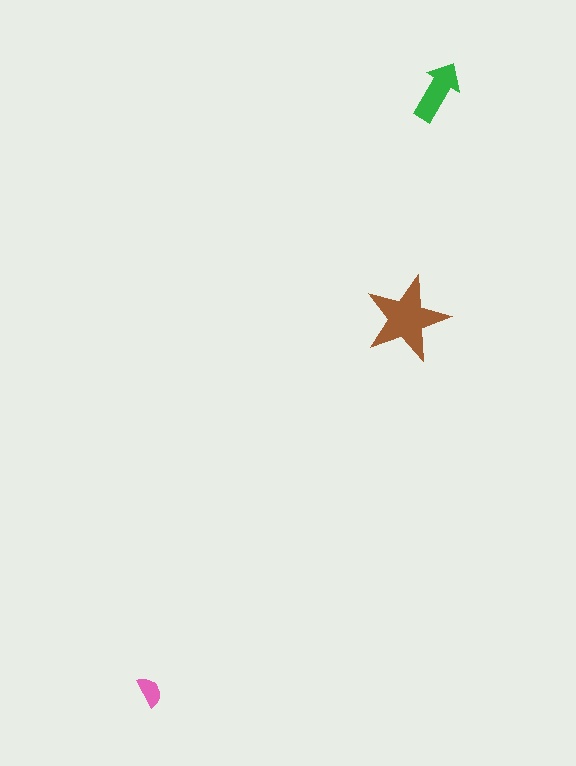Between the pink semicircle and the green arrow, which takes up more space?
The green arrow.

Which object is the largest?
The brown star.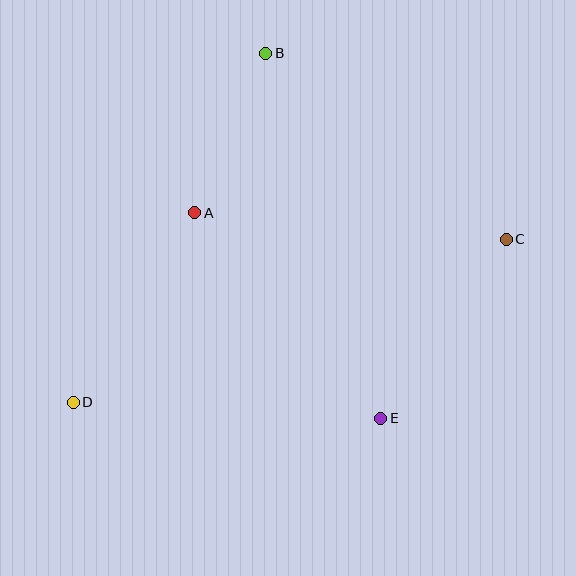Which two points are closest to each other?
Points A and B are closest to each other.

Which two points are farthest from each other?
Points C and D are farthest from each other.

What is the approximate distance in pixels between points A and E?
The distance between A and E is approximately 277 pixels.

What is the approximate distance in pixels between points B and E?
The distance between B and E is approximately 383 pixels.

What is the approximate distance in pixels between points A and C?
The distance between A and C is approximately 312 pixels.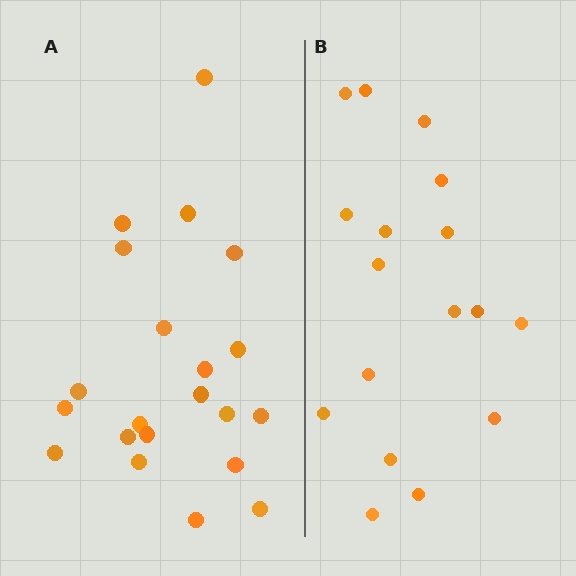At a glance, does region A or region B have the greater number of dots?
Region A (the left region) has more dots.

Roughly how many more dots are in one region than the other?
Region A has about 4 more dots than region B.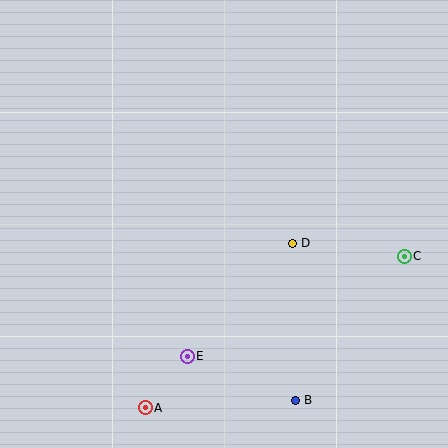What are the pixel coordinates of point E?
Point E is at (187, 356).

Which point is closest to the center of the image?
Point D at (292, 243) is closest to the center.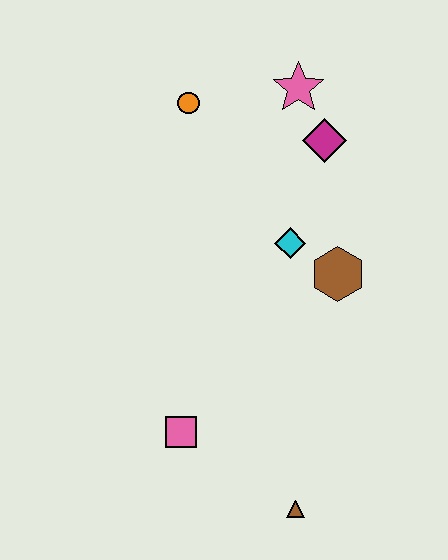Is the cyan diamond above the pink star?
No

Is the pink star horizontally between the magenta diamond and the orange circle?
Yes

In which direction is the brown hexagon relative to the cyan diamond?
The brown hexagon is to the right of the cyan diamond.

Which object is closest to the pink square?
The brown triangle is closest to the pink square.